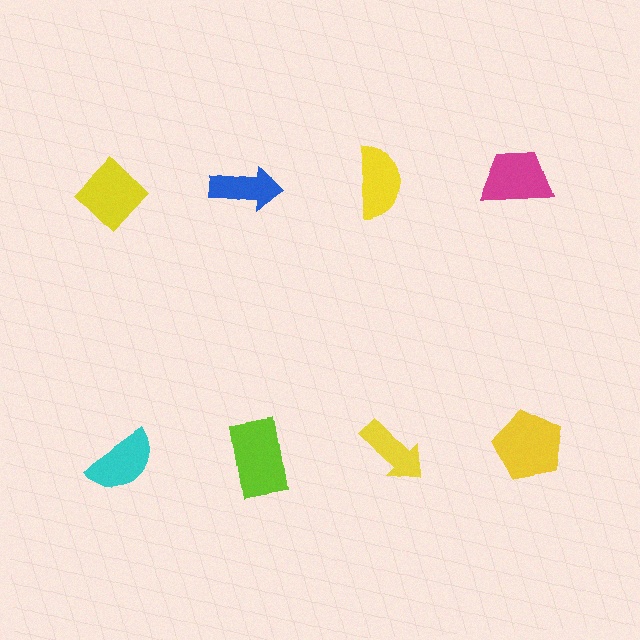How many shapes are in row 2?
4 shapes.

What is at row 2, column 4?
A yellow pentagon.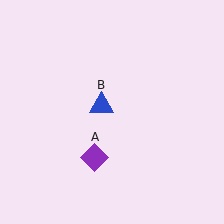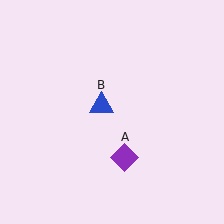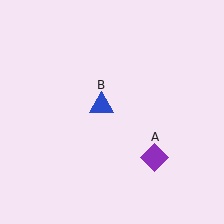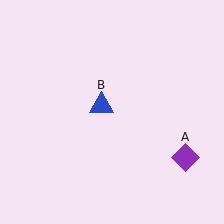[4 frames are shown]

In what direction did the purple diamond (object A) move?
The purple diamond (object A) moved right.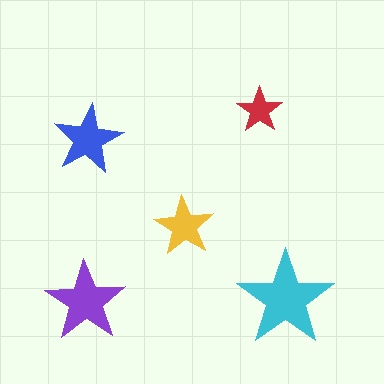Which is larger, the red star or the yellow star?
The yellow one.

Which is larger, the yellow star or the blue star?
The blue one.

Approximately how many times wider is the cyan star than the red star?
About 2 times wider.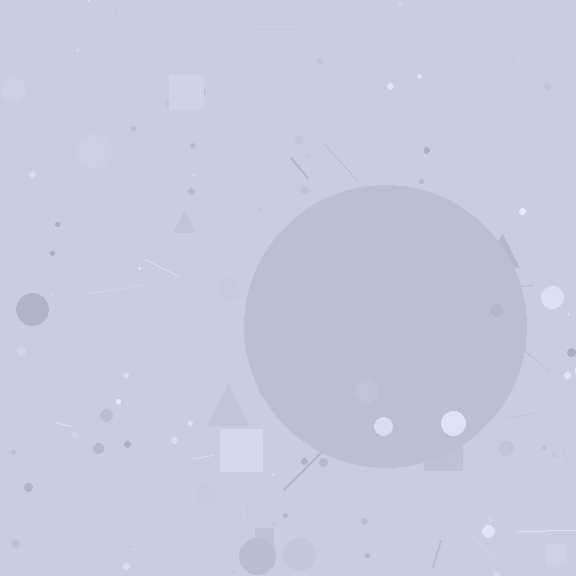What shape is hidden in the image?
A circle is hidden in the image.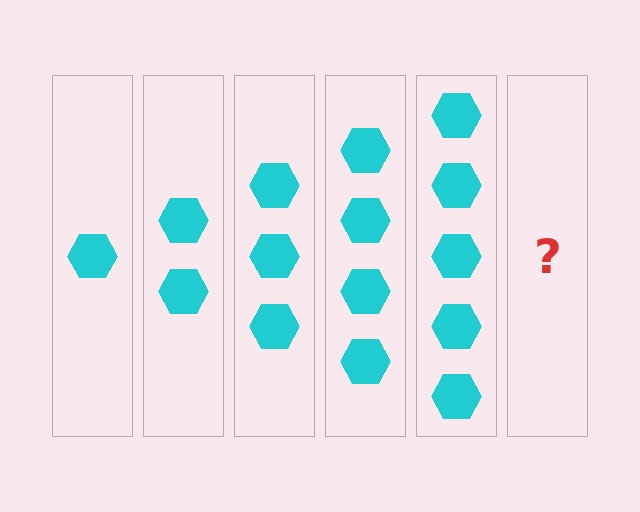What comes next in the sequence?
The next element should be 6 hexagons.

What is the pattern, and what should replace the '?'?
The pattern is that each step adds one more hexagon. The '?' should be 6 hexagons.